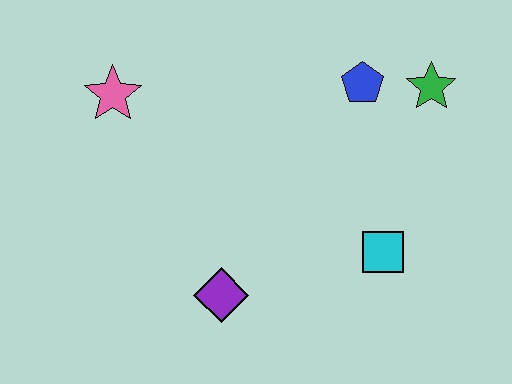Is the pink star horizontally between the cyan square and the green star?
No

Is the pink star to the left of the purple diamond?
Yes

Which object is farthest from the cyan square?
The pink star is farthest from the cyan square.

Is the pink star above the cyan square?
Yes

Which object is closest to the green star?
The blue pentagon is closest to the green star.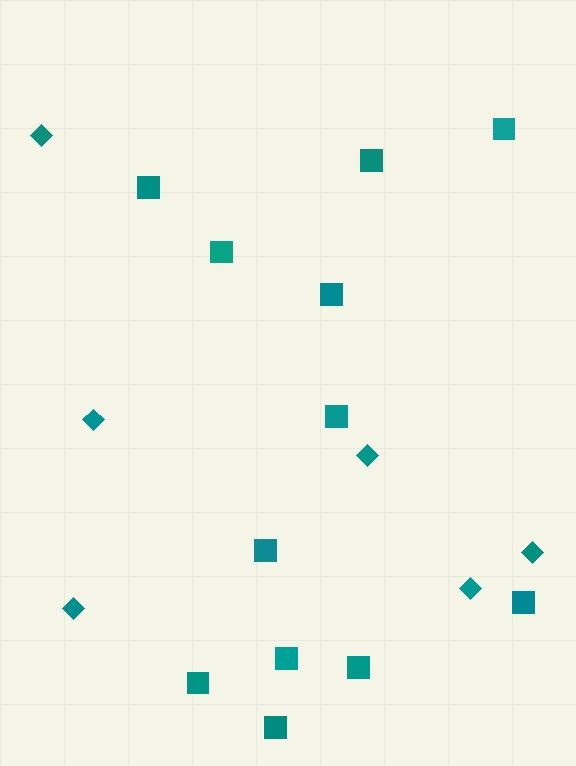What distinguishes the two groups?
There are 2 groups: one group of diamonds (6) and one group of squares (12).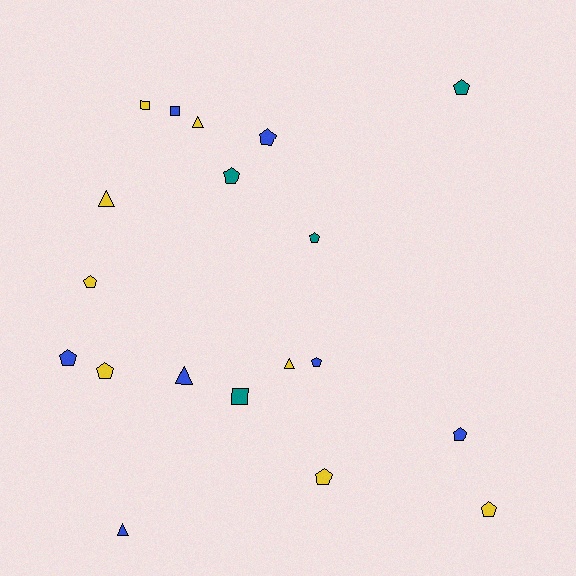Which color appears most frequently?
Yellow, with 8 objects.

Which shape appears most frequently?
Pentagon, with 11 objects.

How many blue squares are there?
There is 1 blue square.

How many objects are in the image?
There are 19 objects.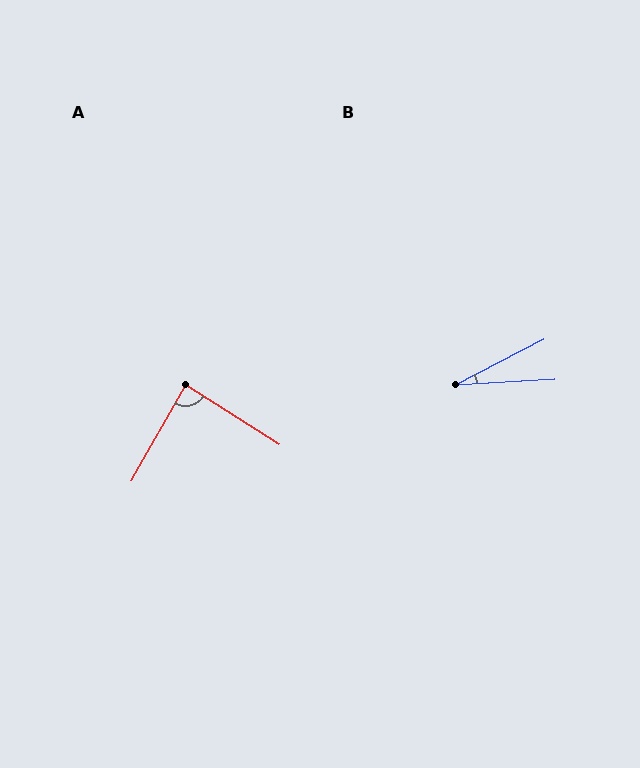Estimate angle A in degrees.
Approximately 87 degrees.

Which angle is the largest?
A, at approximately 87 degrees.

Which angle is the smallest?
B, at approximately 24 degrees.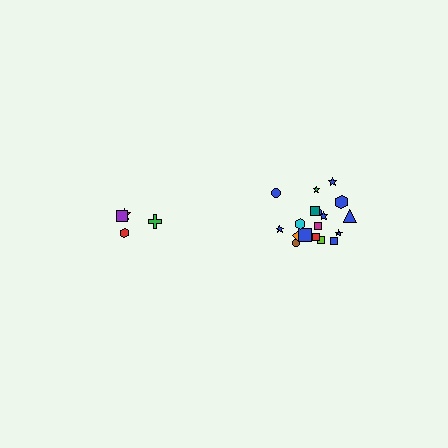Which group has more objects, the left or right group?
The right group.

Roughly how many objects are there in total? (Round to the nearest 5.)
Roughly 20 objects in total.